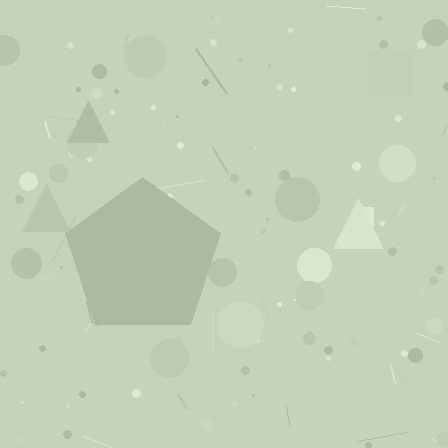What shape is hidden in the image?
A pentagon is hidden in the image.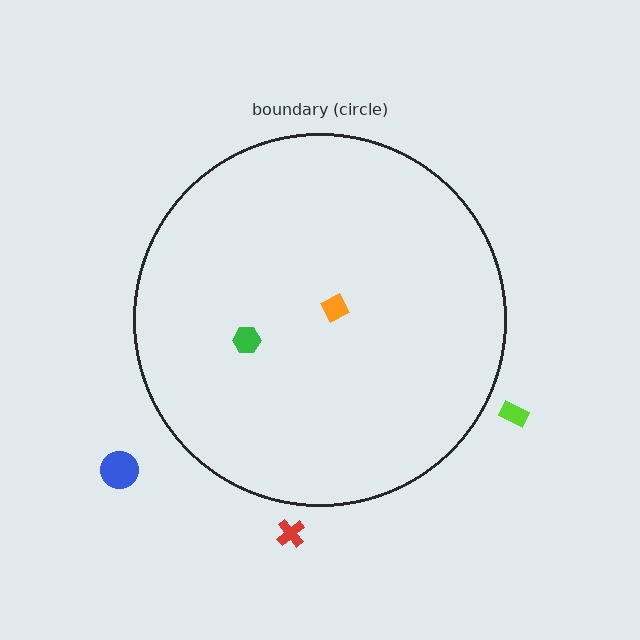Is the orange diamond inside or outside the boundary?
Inside.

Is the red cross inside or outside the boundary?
Outside.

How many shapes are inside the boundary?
2 inside, 3 outside.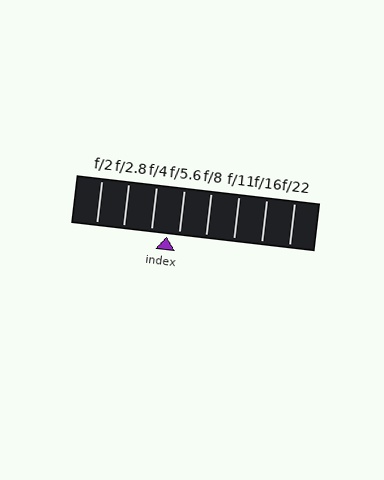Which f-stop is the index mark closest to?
The index mark is closest to f/5.6.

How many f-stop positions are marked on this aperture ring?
There are 8 f-stop positions marked.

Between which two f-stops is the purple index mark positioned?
The index mark is between f/4 and f/5.6.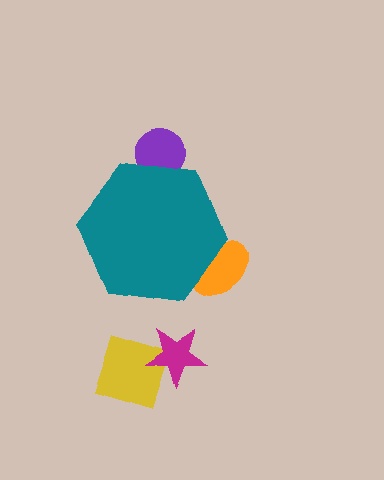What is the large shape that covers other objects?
A teal hexagon.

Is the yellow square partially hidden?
No, the yellow square is fully visible.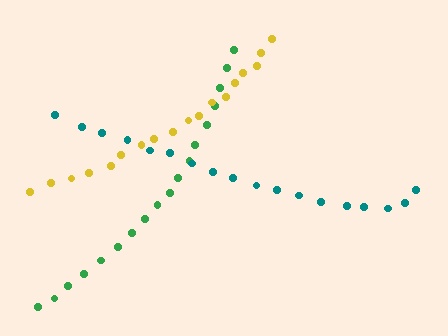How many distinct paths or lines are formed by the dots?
There are 3 distinct paths.